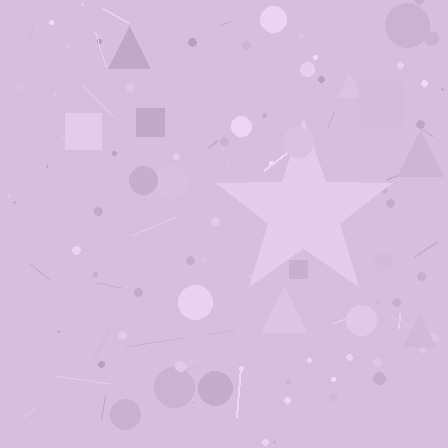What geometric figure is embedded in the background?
A star is embedded in the background.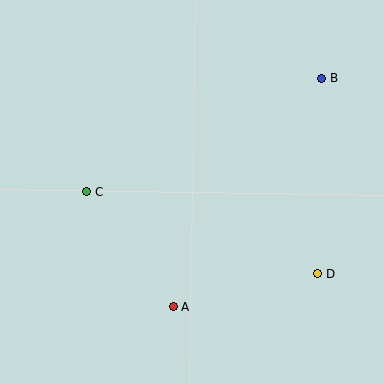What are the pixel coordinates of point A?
Point A is at (174, 307).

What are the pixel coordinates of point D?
Point D is at (318, 274).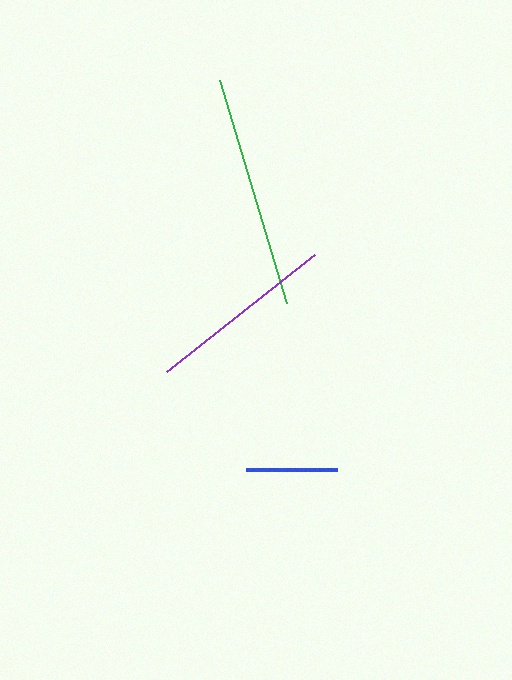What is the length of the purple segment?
The purple segment is approximately 189 pixels long.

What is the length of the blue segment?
The blue segment is approximately 91 pixels long.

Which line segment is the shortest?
The blue line is the shortest at approximately 91 pixels.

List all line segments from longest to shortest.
From longest to shortest: green, purple, blue.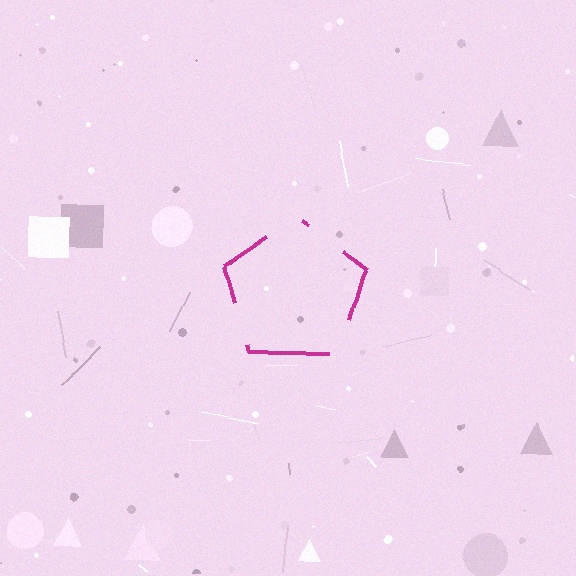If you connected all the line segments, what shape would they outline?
They would outline a pentagon.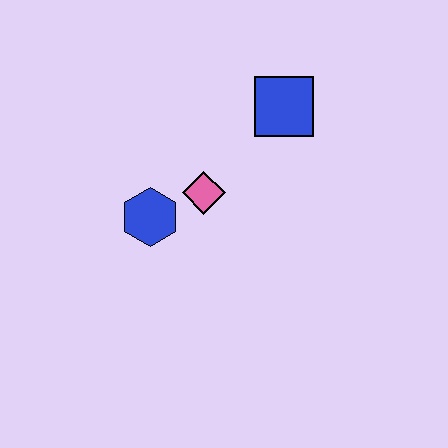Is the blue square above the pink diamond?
Yes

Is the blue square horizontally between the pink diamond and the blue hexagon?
No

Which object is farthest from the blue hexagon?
The blue square is farthest from the blue hexagon.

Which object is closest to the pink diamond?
The blue hexagon is closest to the pink diamond.